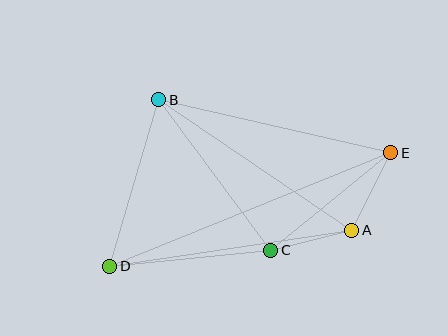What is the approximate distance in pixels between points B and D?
The distance between B and D is approximately 174 pixels.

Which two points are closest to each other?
Points A and C are closest to each other.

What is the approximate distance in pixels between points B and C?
The distance between B and C is approximately 188 pixels.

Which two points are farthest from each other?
Points D and E are farthest from each other.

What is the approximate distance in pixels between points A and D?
The distance between A and D is approximately 244 pixels.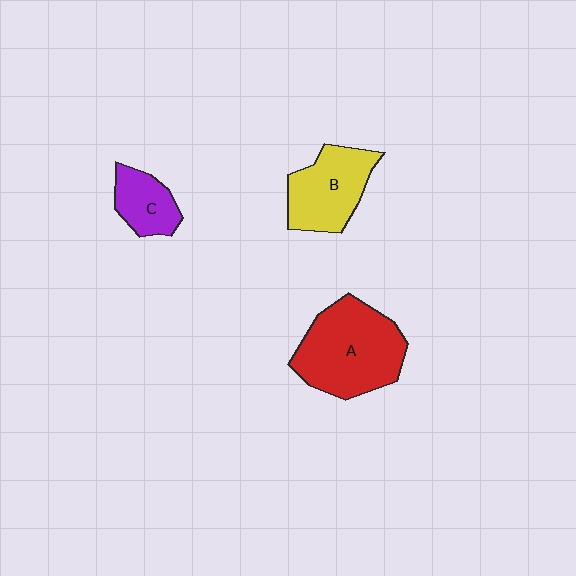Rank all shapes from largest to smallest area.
From largest to smallest: A (red), B (yellow), C (purple).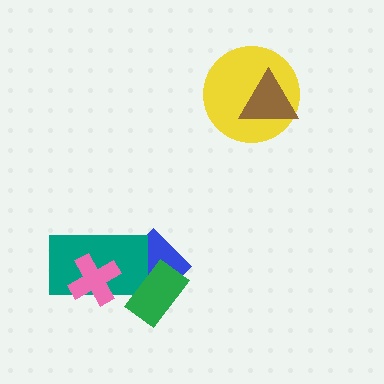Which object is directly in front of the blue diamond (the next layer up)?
The teal rectangle is directly in front of the blue diamond.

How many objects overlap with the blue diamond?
2 objects overlap with the blue diamond.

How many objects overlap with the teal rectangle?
3 objects overlap with the teal rectangle.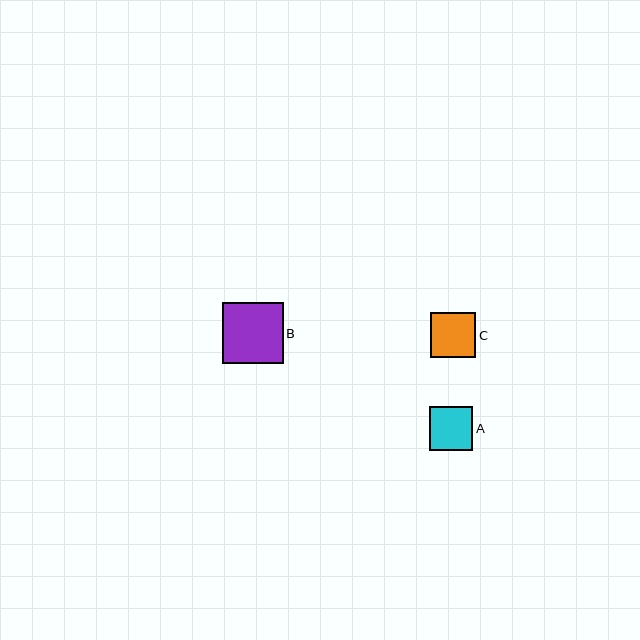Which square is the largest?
Square B is the largest with a size of approximately 61 pixels.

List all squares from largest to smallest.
From largest to smallest: B, C, A.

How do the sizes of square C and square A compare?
Square C and square A are approximately the same size.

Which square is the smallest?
Square A is the smallest with a size of approximately 44 pixels.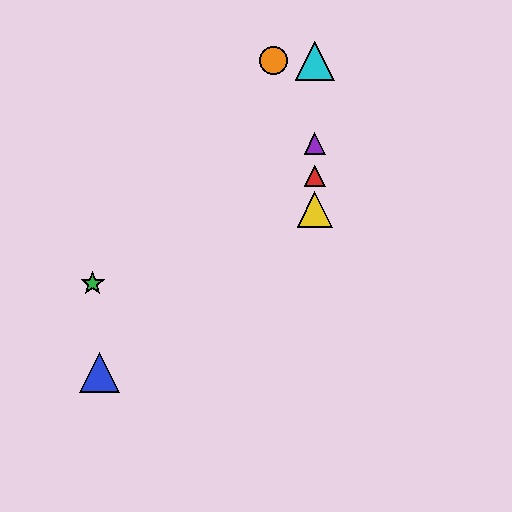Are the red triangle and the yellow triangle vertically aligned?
Yes, both are at x≈315.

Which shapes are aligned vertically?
The red triangle, the yellow triangle, the purple triangle, the cyan triangle are aligned vertically.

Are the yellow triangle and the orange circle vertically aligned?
No, the yellow triangle is at x≈315 and the orange circle is at x≈273.